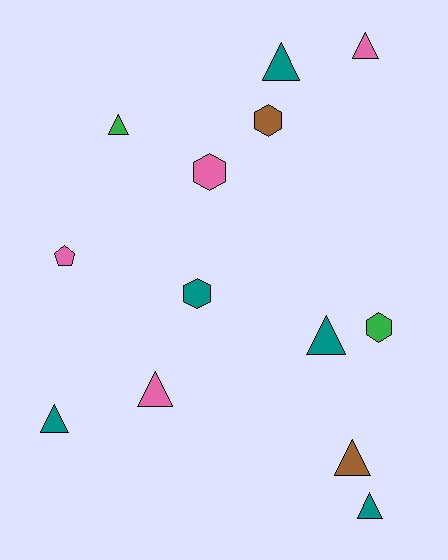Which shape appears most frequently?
Triangle, with 8 objects.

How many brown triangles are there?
There is 1 brown triangle.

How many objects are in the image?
There are 13 objects.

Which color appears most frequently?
Teal, with 5 objects.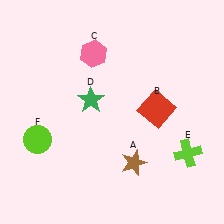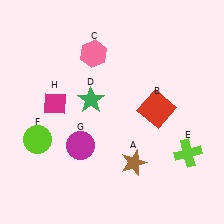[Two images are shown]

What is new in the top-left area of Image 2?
A magenta diamond (H) was added in the top-left area of Image 2.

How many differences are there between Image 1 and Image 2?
There are 2 differences between the two images.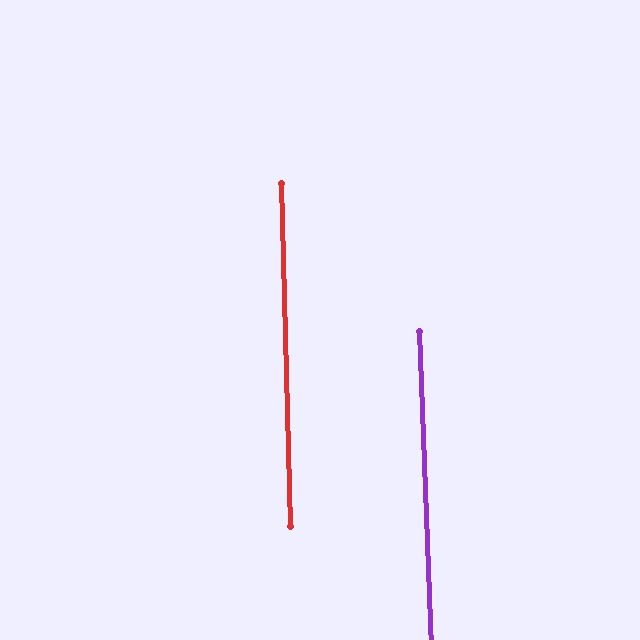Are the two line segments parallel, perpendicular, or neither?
Parallel — their directions differ by only 0.6°.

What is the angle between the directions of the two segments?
Approximately 1 degree.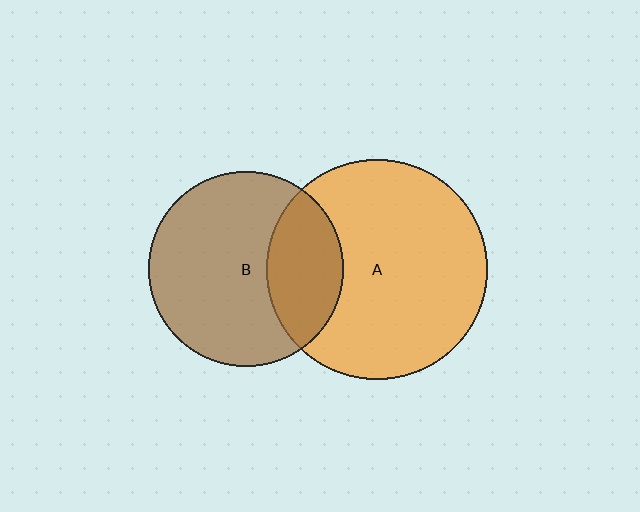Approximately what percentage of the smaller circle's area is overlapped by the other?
Approximately 30%.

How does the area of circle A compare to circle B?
Approximately 1.3 times.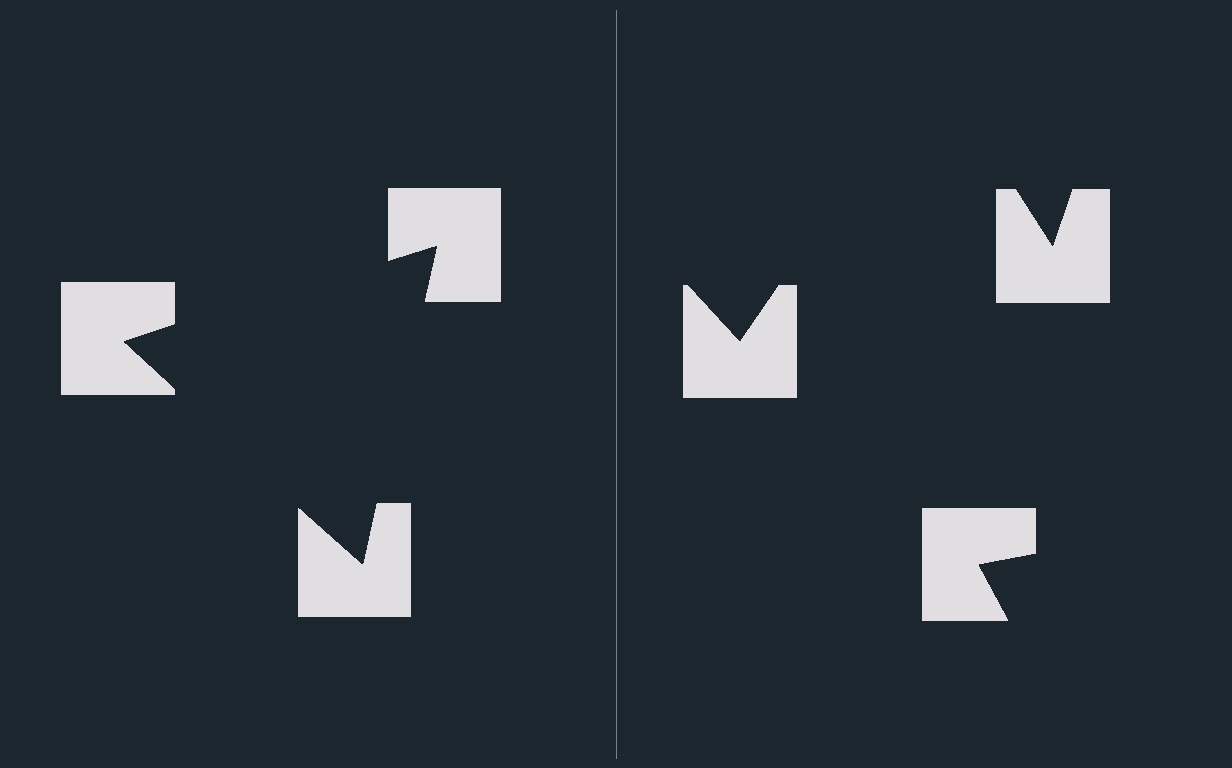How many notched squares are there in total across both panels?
6 — 3 on each side.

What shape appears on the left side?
An illusory triangle.